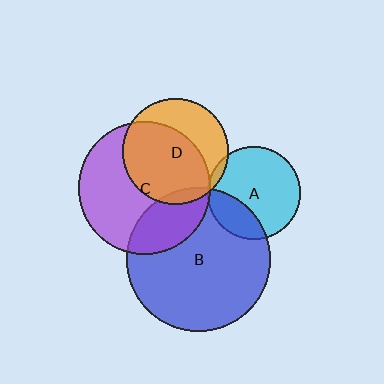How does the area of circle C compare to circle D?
Approximately 1.6 times.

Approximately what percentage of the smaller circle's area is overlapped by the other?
Approximately 65%.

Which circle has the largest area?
Circle B (blue).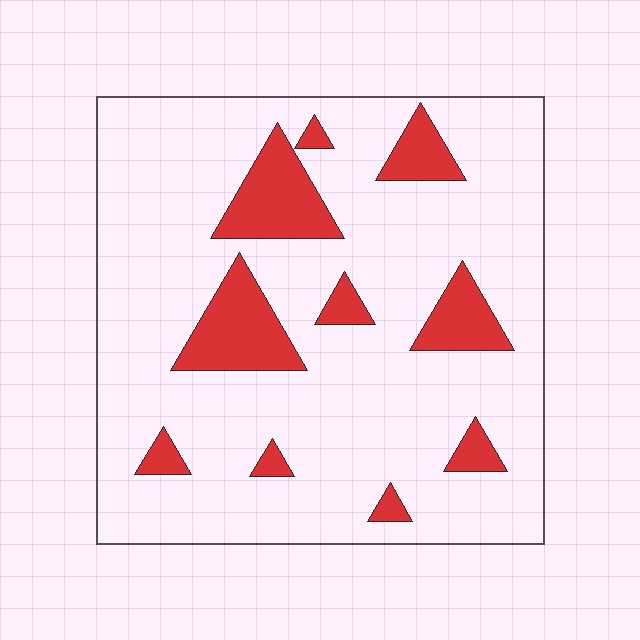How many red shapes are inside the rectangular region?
10.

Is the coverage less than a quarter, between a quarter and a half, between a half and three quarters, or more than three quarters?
Less than a quarter.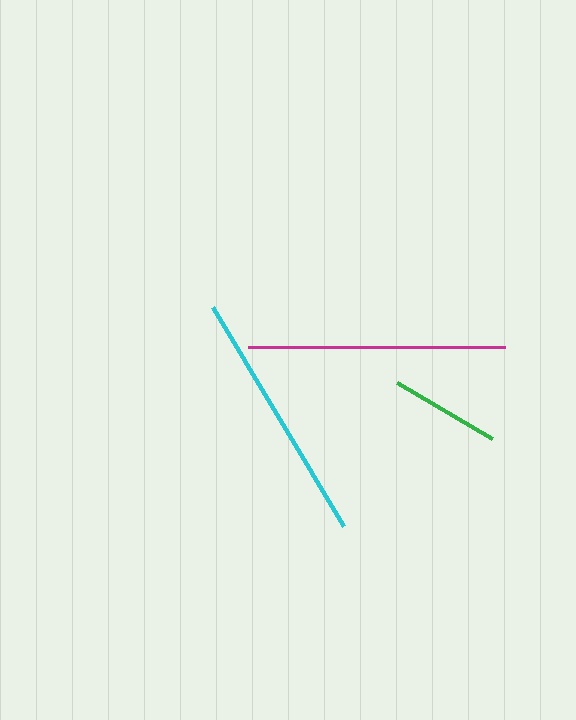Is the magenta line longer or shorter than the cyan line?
The magenta line is longer than the cyan line.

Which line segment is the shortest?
The green line is the shortest at approximately 110 pixels.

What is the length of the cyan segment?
The cyan segment is approximately 256 pixels long.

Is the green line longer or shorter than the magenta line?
The magenta line is longer than the green line.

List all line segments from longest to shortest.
From longest to shortest: magenta, cyan, green.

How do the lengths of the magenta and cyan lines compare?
The magenta and cyan lines are approximately the same length.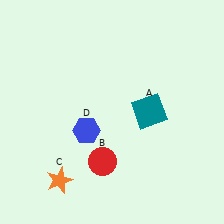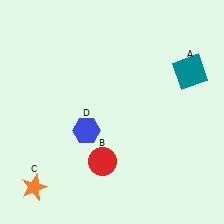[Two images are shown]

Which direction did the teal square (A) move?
The teal square (A) moved right.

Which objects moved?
The objects that moved are: the teal square (A), the orange star (C).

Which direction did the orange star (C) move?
The orange star (C) moved left.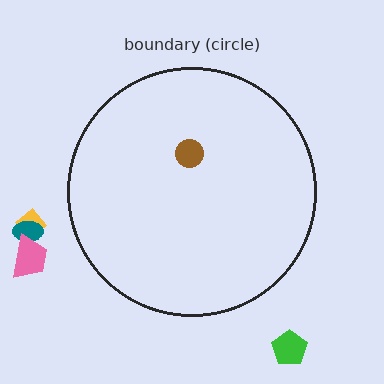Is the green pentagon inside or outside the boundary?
Outside.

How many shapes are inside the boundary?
1 inside, 4 outside.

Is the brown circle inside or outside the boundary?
Inside.